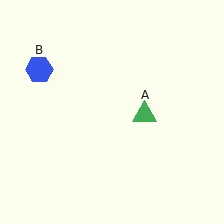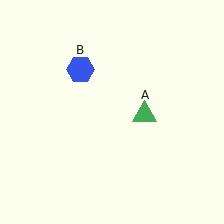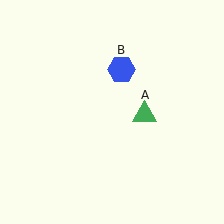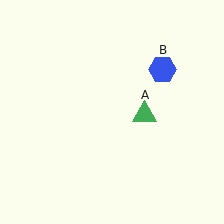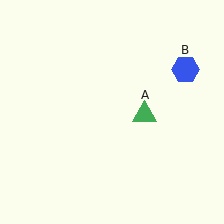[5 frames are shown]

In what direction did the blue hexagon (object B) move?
The blue hexagon (object B) moved right.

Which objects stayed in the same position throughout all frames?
Green triangle (object A) remained stationary.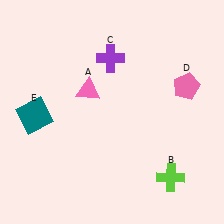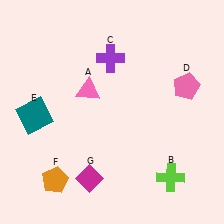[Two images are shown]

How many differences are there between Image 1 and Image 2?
There are 2 differences between the two images.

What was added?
An orange pentagon (F), a magenta diamond (G) were added in Image 2.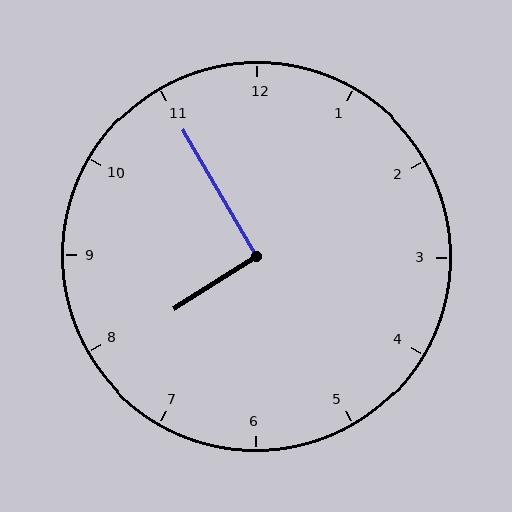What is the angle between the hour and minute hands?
Approximately 92 degrees.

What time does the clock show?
7:55.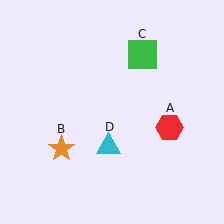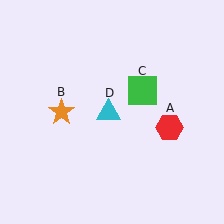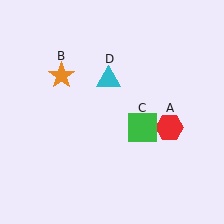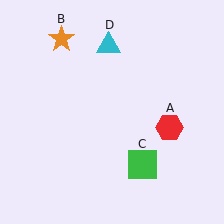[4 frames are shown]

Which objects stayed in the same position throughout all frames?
Red hexagon (object A) remained stationary.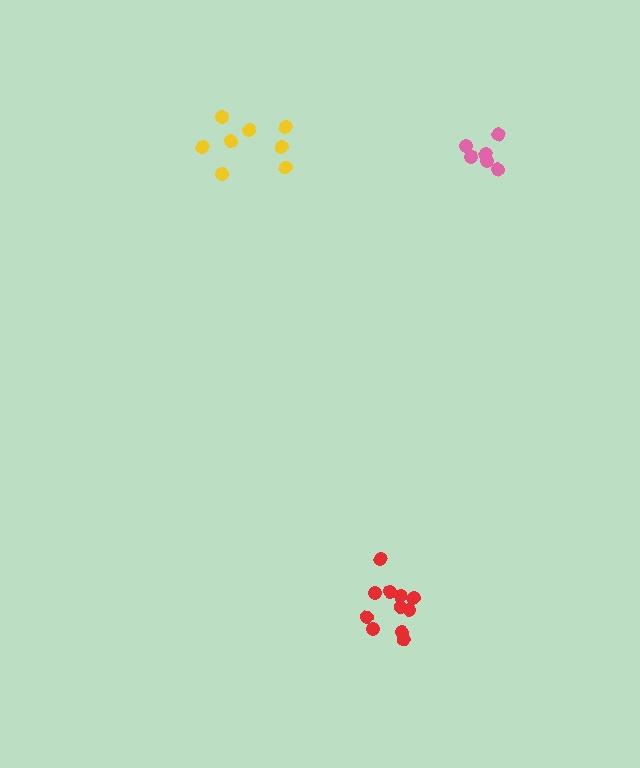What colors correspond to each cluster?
The clusters are colored: pink, red, yellow.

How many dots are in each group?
Group 1: 6 dots, Group 2: 11 dots, Group 3: 8 dots (25 total).